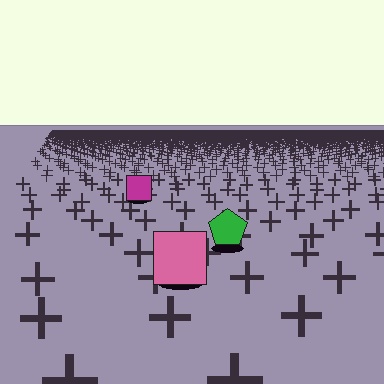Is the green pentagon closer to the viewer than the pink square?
No. The pink square is closer — you can tell from the texture gradient: the ground texture is coarser near it.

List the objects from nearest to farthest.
From nearest to farthest: the pink square, the green pentagon, the magenta square.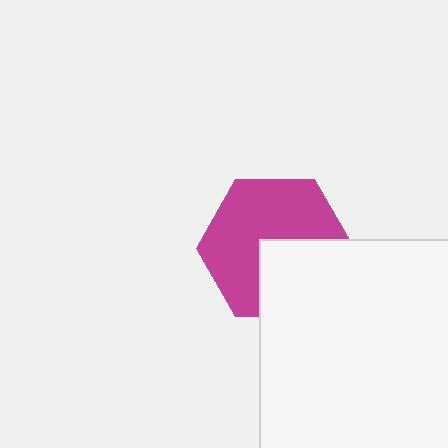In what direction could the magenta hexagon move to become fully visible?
The magenta hexagon could move up. That would shift it out from behind the white rectangle entirely.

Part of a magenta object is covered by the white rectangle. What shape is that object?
It is a hexagon.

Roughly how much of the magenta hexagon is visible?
About half of it is visible (roughly 63%).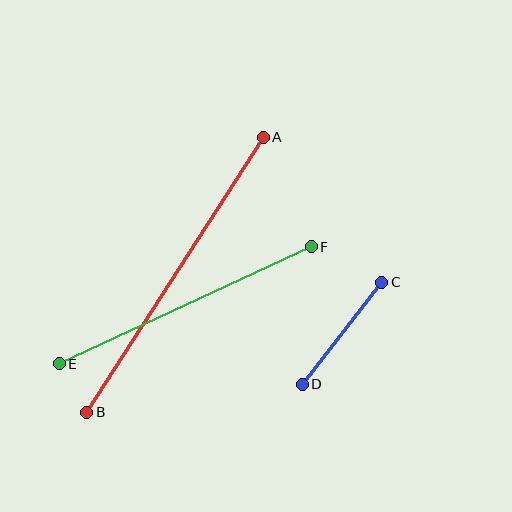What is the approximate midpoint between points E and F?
The midpoint is at approximately (185, 305) pixels.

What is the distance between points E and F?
The distance is approximately 278 pixels.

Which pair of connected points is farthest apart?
Points A and B are farthest apart.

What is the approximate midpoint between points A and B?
The midpoint is at approximately (175, 275) pixels.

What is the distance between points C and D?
The distance is approximately 130 pixels.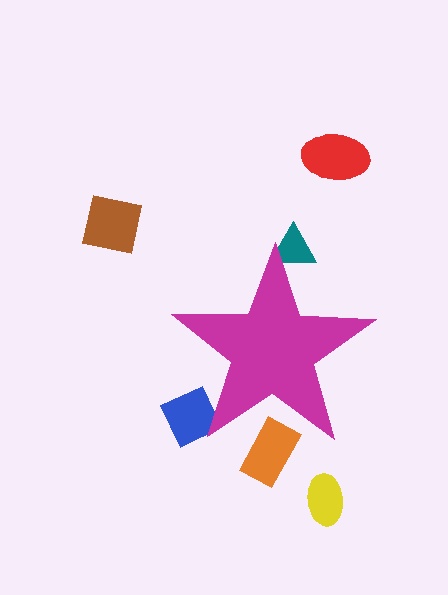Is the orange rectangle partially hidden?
Yes, the orange rectangle is partially hidden behind the magenta star.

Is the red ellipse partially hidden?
No, the red ellipse is fully visible.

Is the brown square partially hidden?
No, the brown square is fully visible.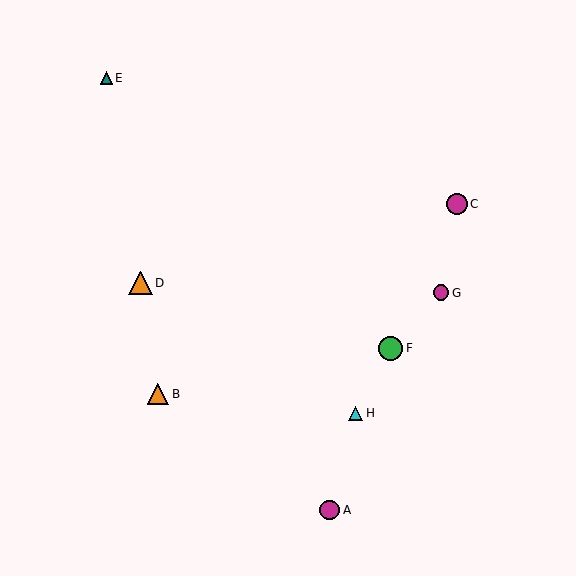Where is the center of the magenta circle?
The center of the magenta circle is at (441, 293).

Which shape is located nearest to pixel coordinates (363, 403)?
The cyan triangle (labeled H) at (356, 413) is nearest to that location.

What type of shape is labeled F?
Shape F is a green circle.